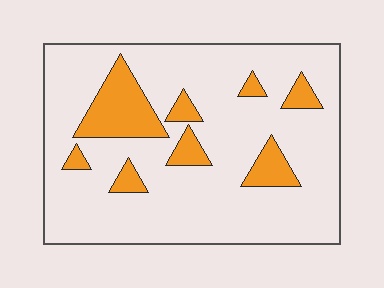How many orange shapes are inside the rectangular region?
8.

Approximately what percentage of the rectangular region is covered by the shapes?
Approximately 15%.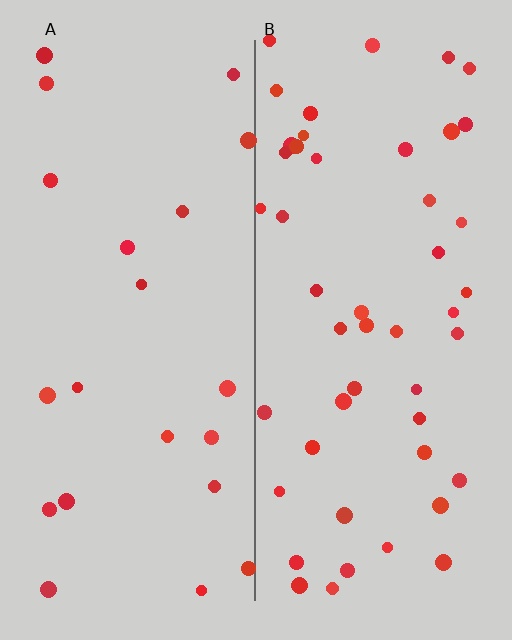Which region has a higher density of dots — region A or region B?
B (the right).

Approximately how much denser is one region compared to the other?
Approximately 2.3× — region B over region A.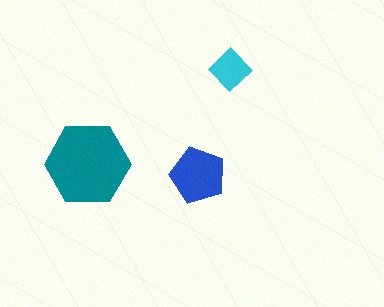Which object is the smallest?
The cyan diamond.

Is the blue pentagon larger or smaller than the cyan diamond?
Larger.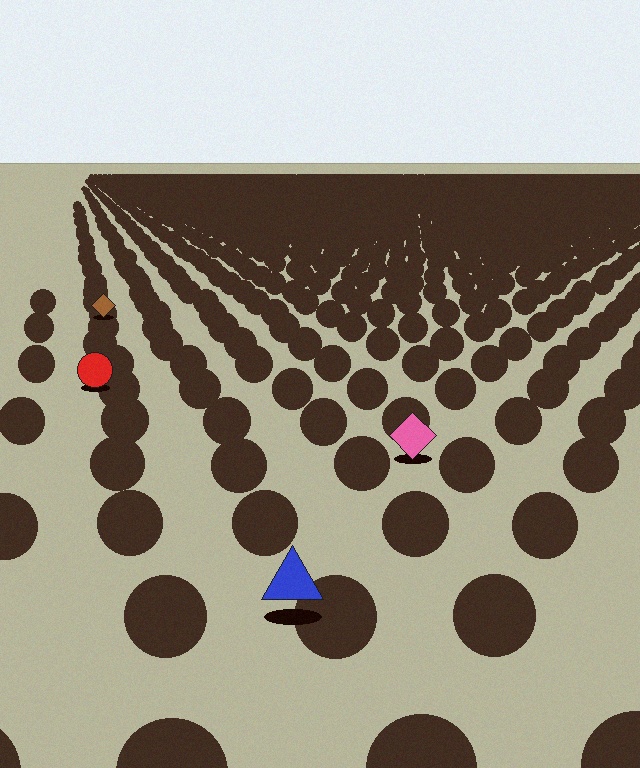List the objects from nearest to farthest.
From nearest to farthest: the blue triangle, the pink diamond, the red circle, the brown diamond.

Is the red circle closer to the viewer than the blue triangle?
No. The blue triangle is closer — you can tell from the texture gradient: the ground texture is coarser near it.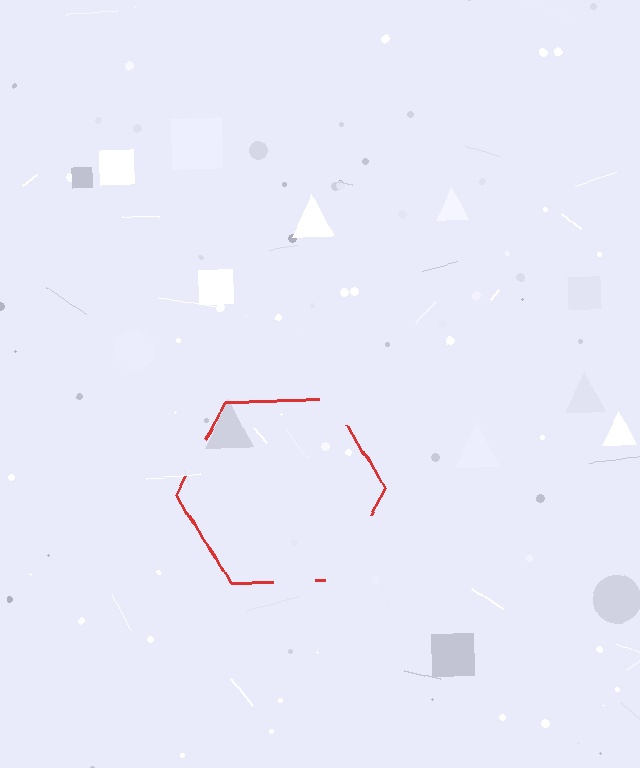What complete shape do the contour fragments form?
The contour fragments form a hexagon.